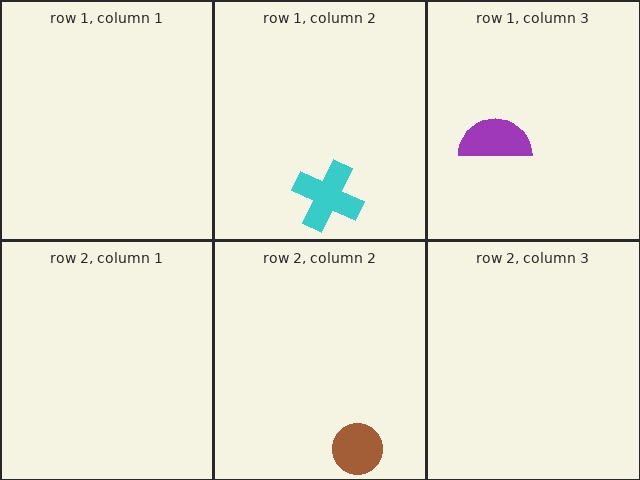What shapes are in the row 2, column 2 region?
The brown circle.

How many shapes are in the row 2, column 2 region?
1.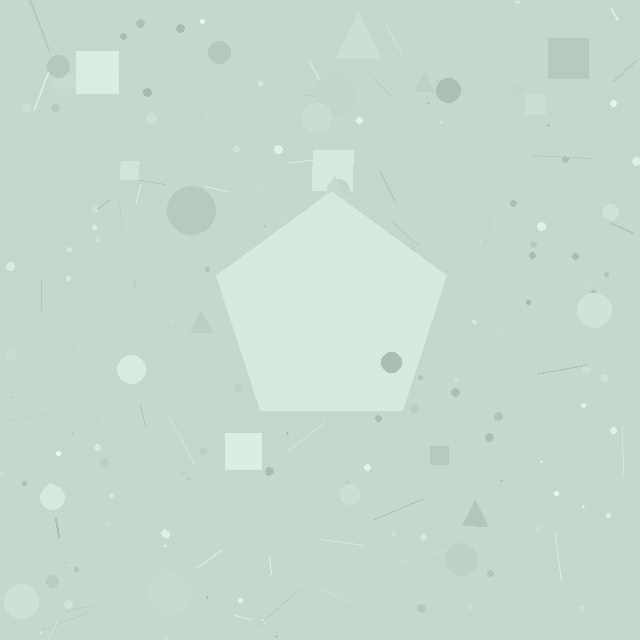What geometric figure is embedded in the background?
A pentagon is embedded in the background.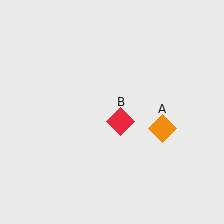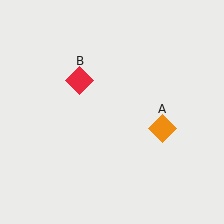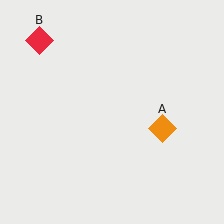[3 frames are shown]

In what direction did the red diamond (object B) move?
The red diamond (object B) moved up and to the left.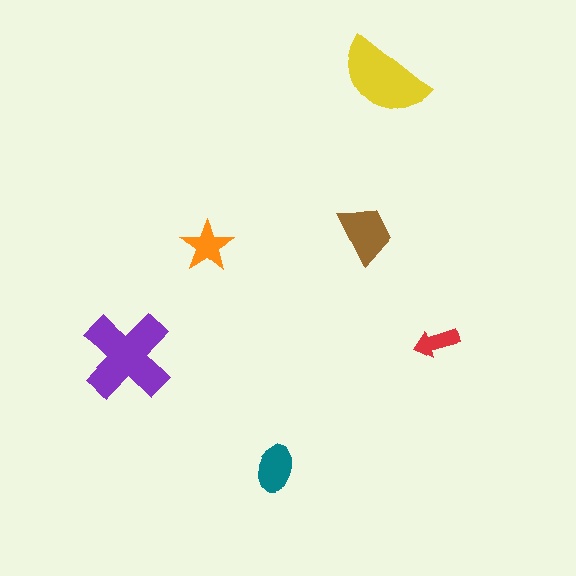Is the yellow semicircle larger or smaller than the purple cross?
Smaller.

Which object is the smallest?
The red arrow.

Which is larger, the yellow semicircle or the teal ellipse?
The yellow semicircle.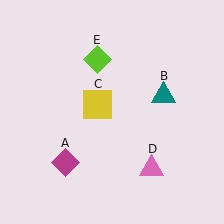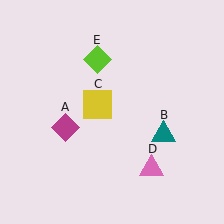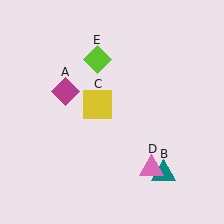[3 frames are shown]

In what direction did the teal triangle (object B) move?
The teal triangle (object B) moved down.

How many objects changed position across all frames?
2 objects changed position: magenta diamond (object A), teal triangle (object B).